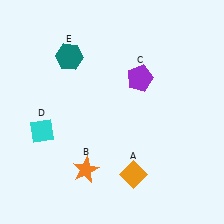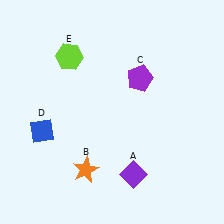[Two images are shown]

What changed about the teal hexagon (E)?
In Image 1, E is teal. In Image 2, it changed to lime.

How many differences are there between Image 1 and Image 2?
There are 3 differences between the two images.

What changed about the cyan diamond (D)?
In Image 1, D is cyan. In Image 2, it changed to blue.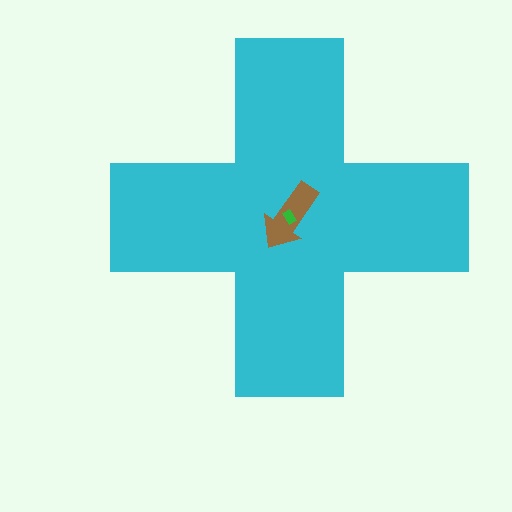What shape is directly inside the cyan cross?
The brown arrow.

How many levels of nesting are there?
3.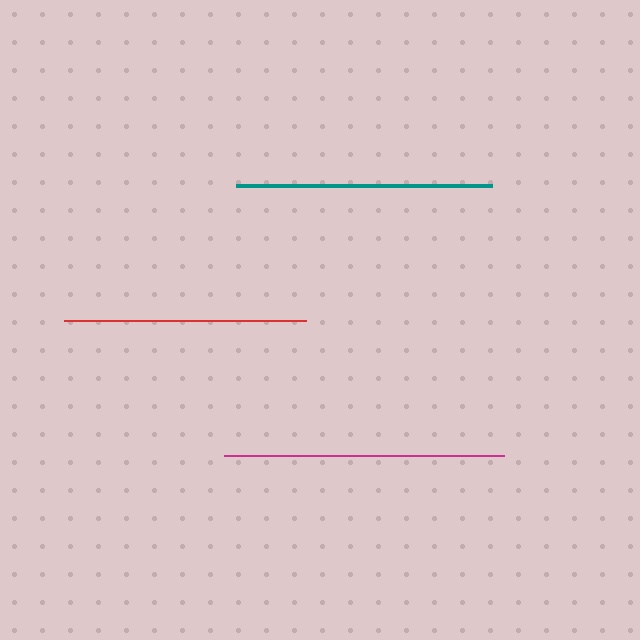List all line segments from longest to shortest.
From longest to shortest: magenta, teal, red.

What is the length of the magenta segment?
The magenta segment is approximately 280 pixels long.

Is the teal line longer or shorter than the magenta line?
The magenta line is longer than the teal line.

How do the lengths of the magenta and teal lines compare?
The magenta and teal lines are approximately the same length.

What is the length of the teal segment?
The teal segment is approximately 255 pixels long.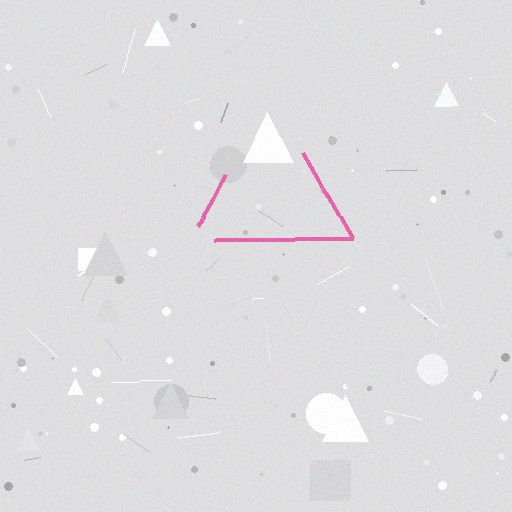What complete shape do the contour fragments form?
The contour fragments form a triangle.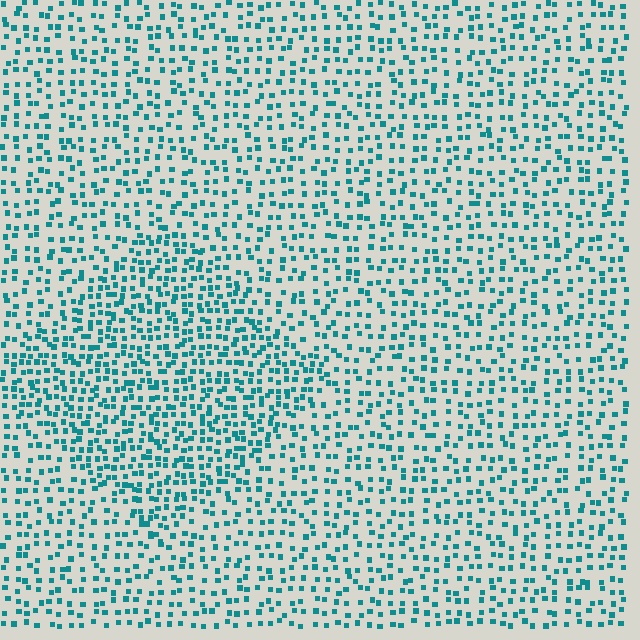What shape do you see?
I see a diamond.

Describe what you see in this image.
The image contains small teal elements arranged at two different densities. A diamond-shaped region is visible where the elements are more densely packed than the surrounding area.